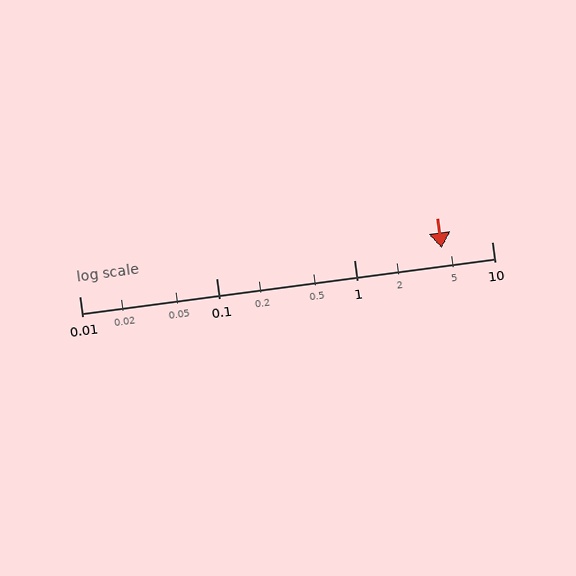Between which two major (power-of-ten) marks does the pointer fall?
The pointer is between 1 and 10.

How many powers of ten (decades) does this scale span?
The scale spans 3 decades, from 0.01 to 10.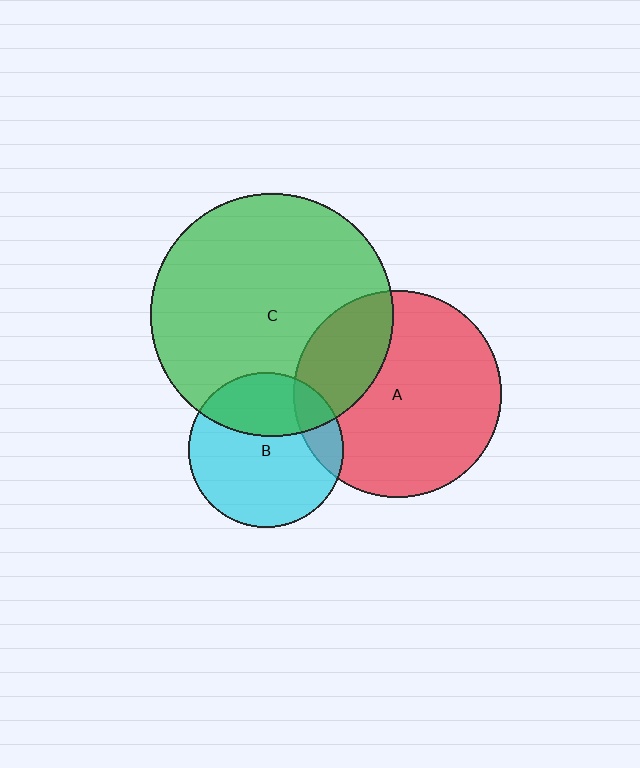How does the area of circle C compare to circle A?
Approximately 1.4 times.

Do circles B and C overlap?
Yes.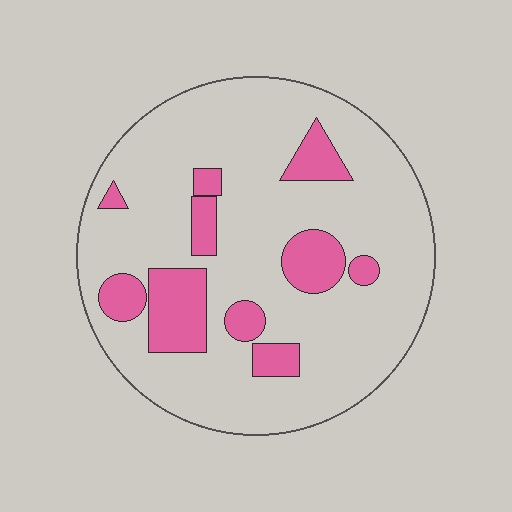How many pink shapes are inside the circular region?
10.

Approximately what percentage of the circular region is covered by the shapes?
Approximately 20%.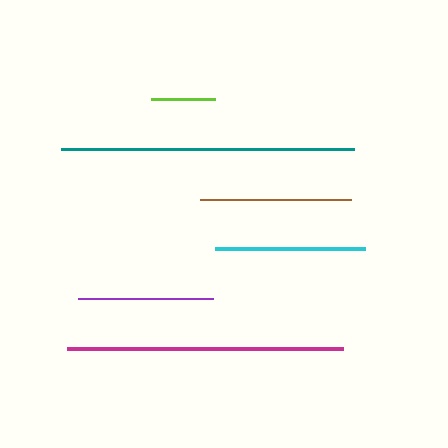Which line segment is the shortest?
The lime line is the shortest at approximately 64 pixels.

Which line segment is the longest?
The teal line is the longest at approximately 293 pixels.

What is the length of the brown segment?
The brown segment is approximately 151 pixels long.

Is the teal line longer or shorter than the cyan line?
The teal line is longer than the cyan line.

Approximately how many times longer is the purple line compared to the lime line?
The purple line is approximately 2.1 times the length of the lime line.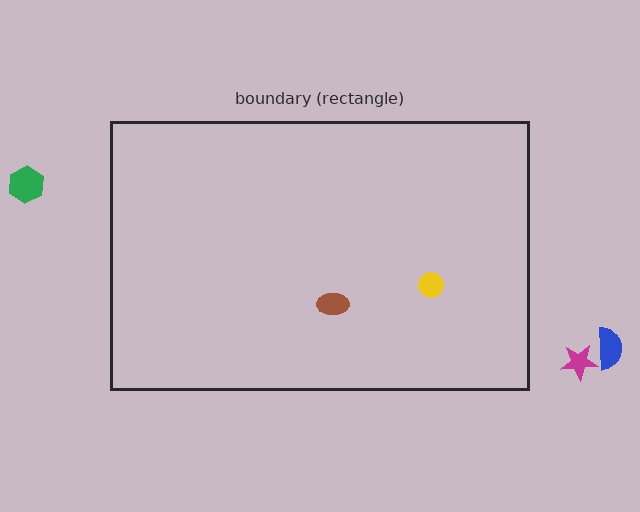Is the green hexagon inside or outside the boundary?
Outside.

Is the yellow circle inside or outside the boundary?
Inside.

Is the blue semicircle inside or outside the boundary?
Outside.